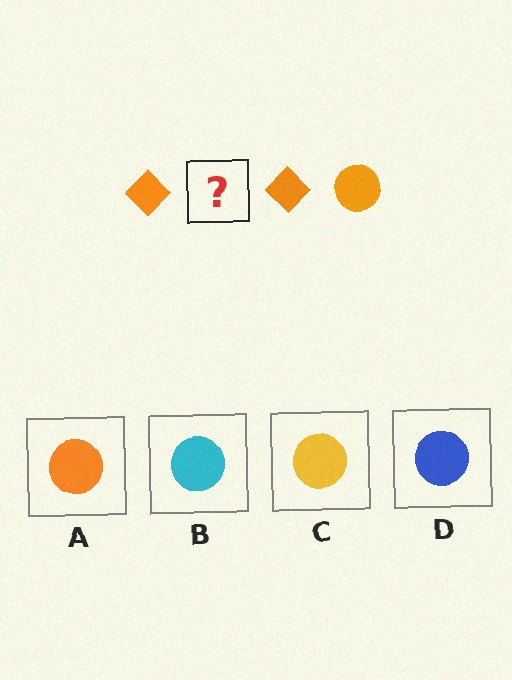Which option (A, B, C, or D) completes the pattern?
A.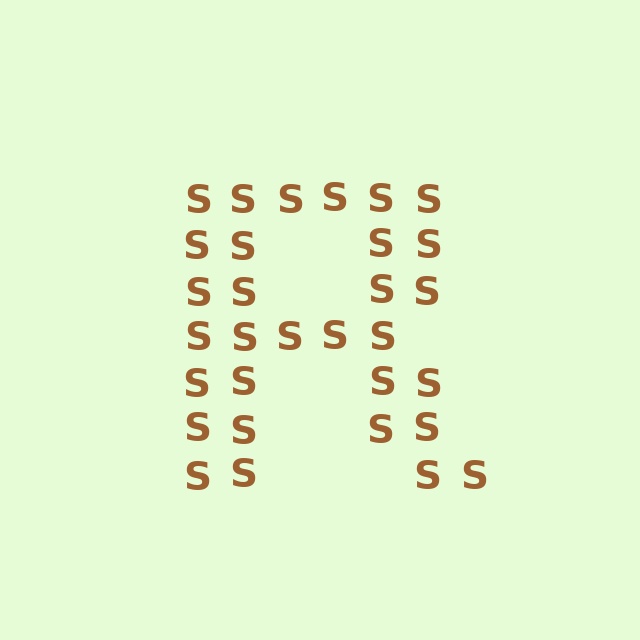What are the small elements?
The small elements are letter S's.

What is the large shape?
The large shape is the letter R.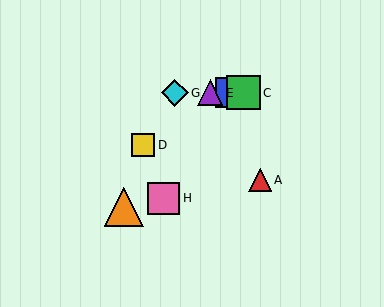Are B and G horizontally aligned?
Yes, both are at y≈93.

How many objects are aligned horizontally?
4 objects (B, C, E, G) are aligned horizontally.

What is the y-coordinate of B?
Object B is at y≈93.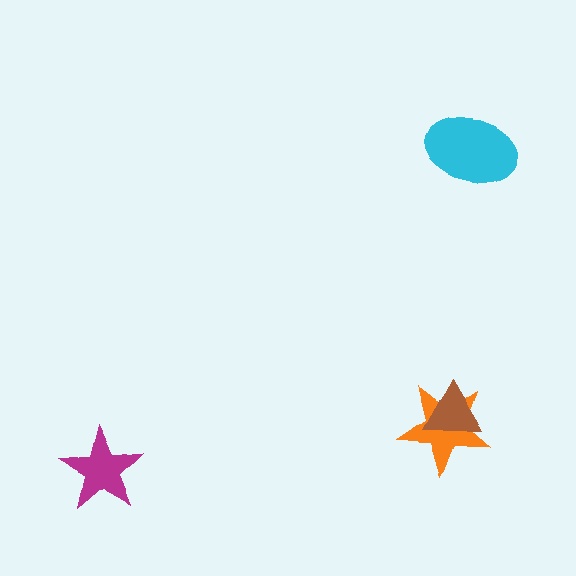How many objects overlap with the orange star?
1 object overlaps with the orange star.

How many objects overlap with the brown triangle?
1 object overlaps with the brown triangle.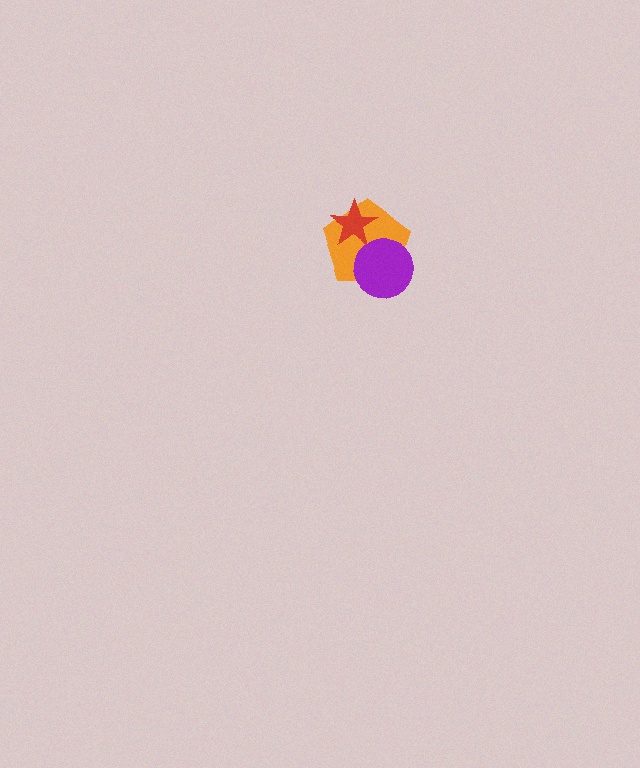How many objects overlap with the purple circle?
1 object overlaps with the purple circle.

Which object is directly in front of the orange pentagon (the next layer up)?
The red star is directly in front of the orange pentagon.